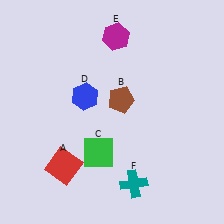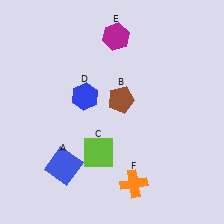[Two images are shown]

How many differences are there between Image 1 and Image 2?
There are 3 differences between the two images.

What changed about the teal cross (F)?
In Image 1, F is teal. In Image 2, it changed to orange.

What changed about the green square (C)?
In Image 1, C is green. In Image 2, it changed to lime.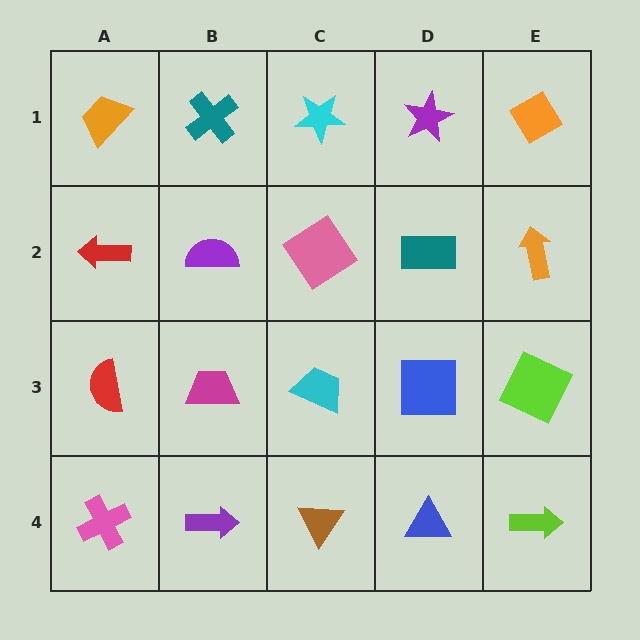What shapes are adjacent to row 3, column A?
A red arrow (row 2, column A), a pink cross (row 4, column A), a magenta trapezoid (row 3, column B).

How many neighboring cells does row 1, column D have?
3.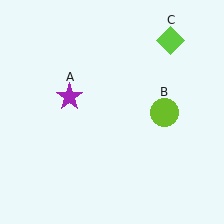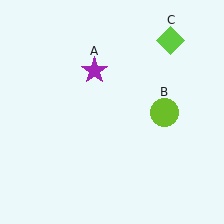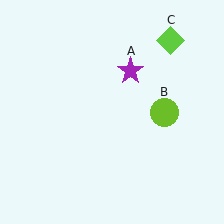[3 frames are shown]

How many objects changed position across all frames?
1 object changed position: purple star (object A).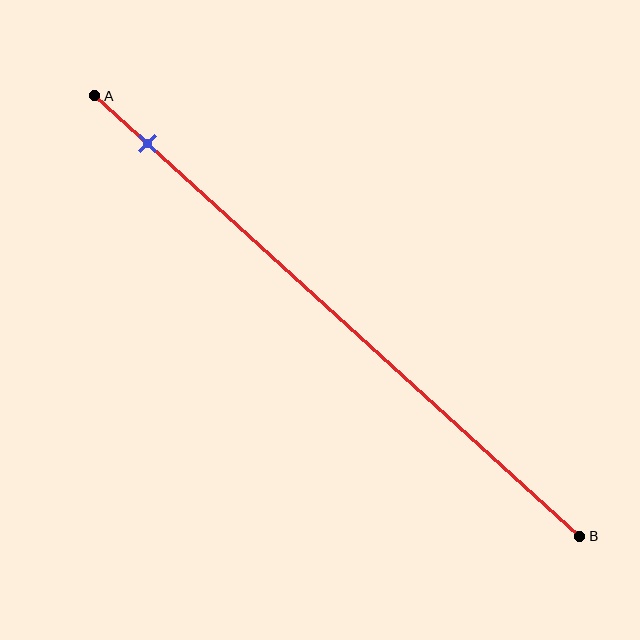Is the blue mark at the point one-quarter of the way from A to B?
No, the mark is at about 10% from A, not at the 25% one-quarter point.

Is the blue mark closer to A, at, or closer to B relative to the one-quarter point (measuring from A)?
The blue mark is closer to point A than the one-quarter point of segment AB.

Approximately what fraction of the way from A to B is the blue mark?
The blue mark is approximately 10% of the way from A to B.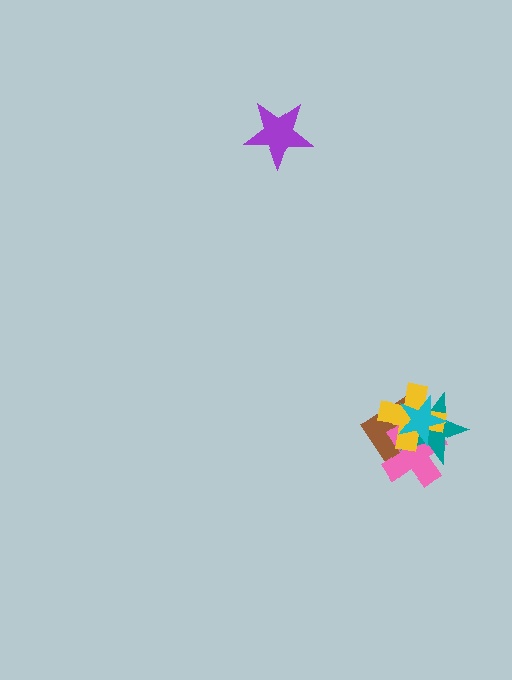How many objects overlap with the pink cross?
4 objects overlap with the pink cross.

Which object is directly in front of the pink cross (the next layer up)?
The teal star is directly in front of the pink cross.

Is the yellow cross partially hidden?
Yes, it is partially covered by another shape.